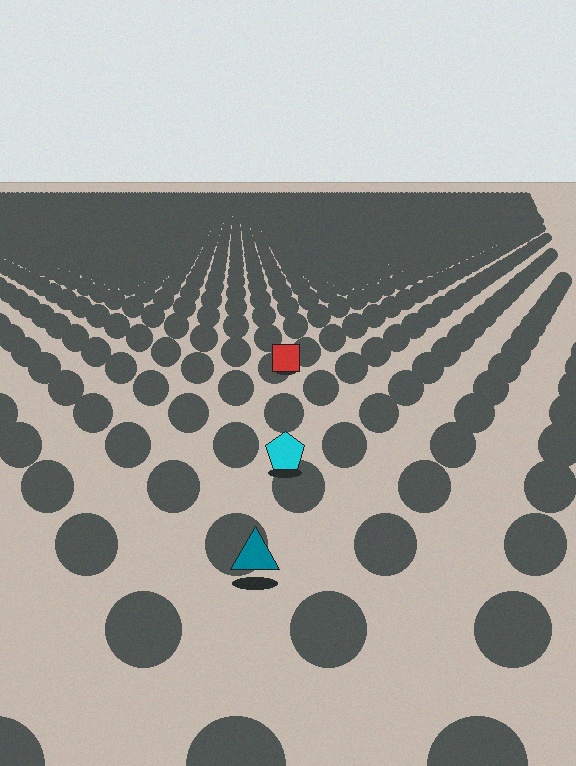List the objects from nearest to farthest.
From nearest to farthest: the teal triangle, the cyan pentagon, the red square.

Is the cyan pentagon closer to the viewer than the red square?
Yes. The cyan pentagon is closer — you can tell from the texture gradient: the ground texture is coarser near it.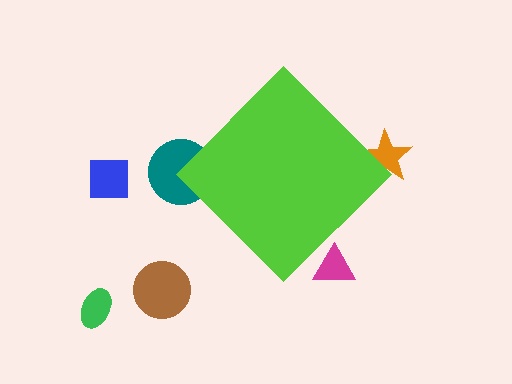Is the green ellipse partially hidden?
No, the green ellipse is fully visible.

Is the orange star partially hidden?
Yes, the orange star is partially hidden behind the lime diamond.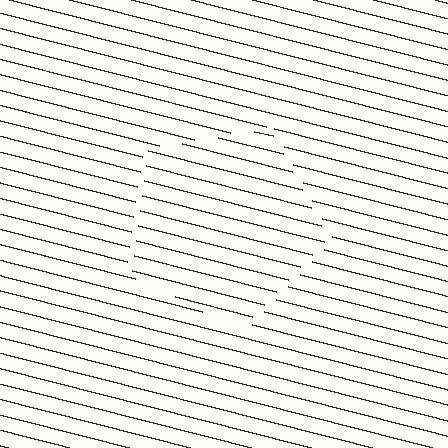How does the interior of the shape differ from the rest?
The interior of the shape contains the same grating, shifted by half a period — the contour is defined by the phase discontinuity where line-ends from the inner and outer gratings abut.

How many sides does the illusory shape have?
5 sides — the line-ends trace a pentagon.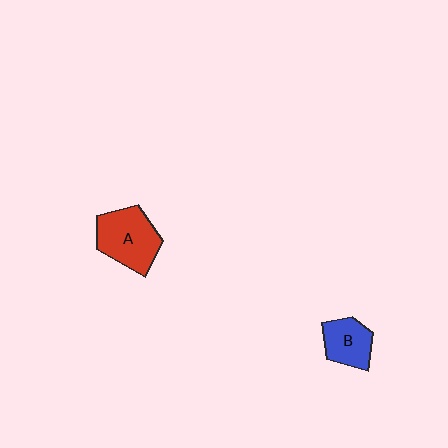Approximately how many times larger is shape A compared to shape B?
Approximately 1.5 times.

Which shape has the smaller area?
Shape B (blue).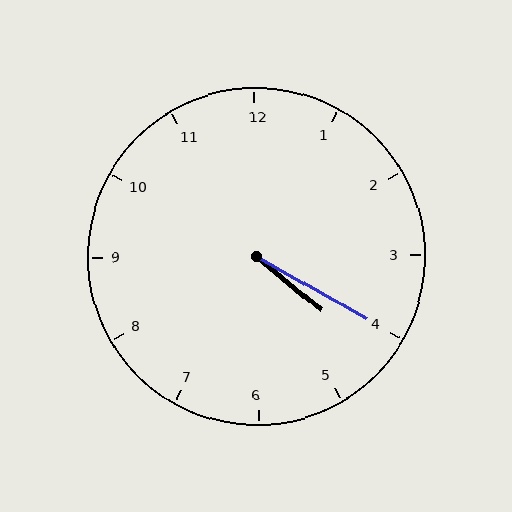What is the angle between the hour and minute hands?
Approximately 10 degrees.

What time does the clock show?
4:20.